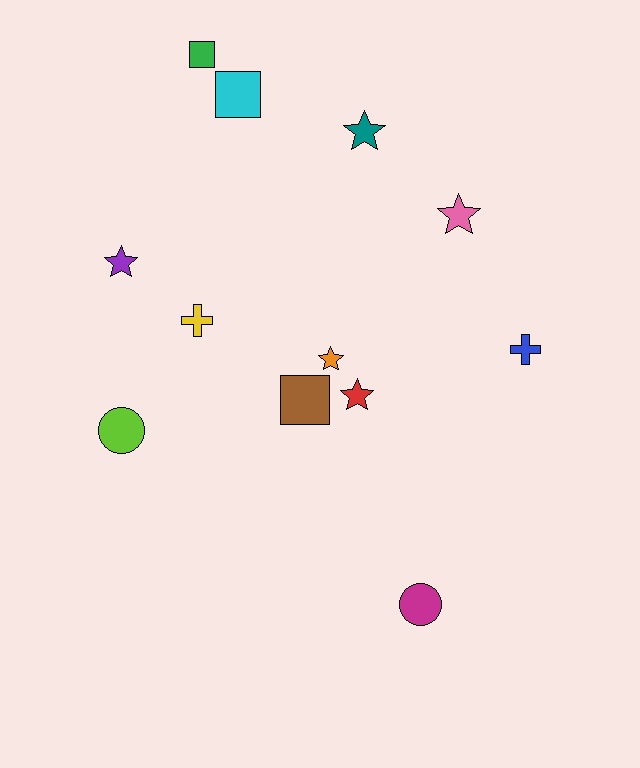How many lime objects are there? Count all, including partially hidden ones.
There is 1 lime object.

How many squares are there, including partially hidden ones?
There are 3 squares.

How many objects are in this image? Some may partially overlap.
There are 12 objects.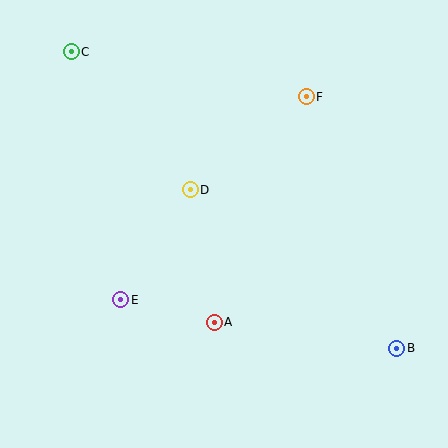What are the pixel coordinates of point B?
Point B is at (397, 348).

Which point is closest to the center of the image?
Point D at (190, 190) is closest to the center.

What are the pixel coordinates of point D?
Point D is at (190, 190).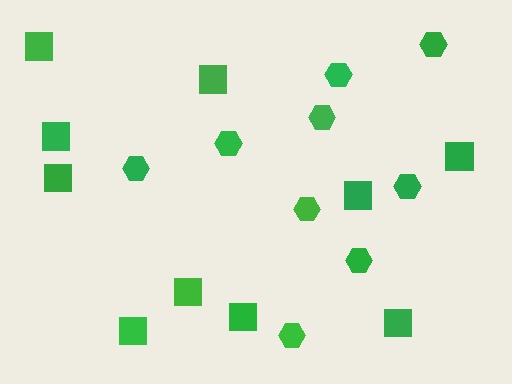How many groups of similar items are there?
There are 2 groups: one group of squares (10) and one group of hexagons (9).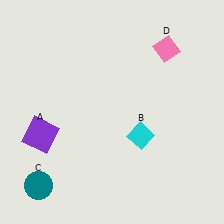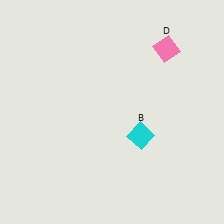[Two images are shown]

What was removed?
The purple square (A), the teal circle (C) were removed in Image 2.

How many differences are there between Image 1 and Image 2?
There are 2 differences between the two images.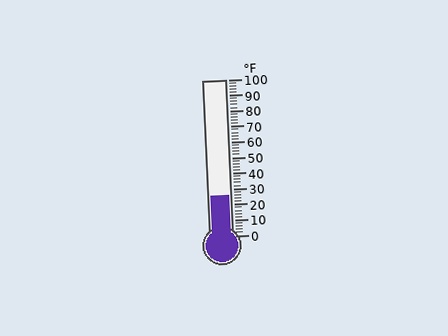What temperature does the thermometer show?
The thermometer shows approximately 26°F.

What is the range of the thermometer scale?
The thermometer scale ranges from 0°F to 100°F.